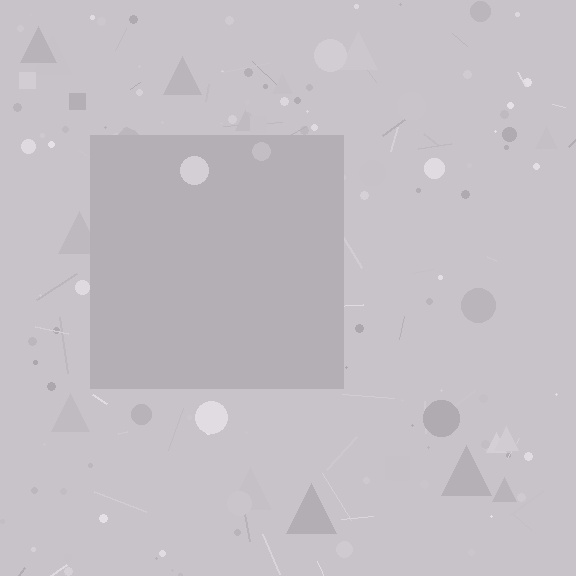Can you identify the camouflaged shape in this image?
The camouflaged shape is a square.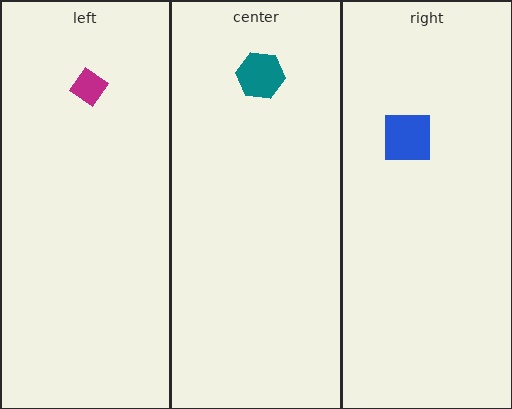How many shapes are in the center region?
1.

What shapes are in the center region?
The teal hexagon.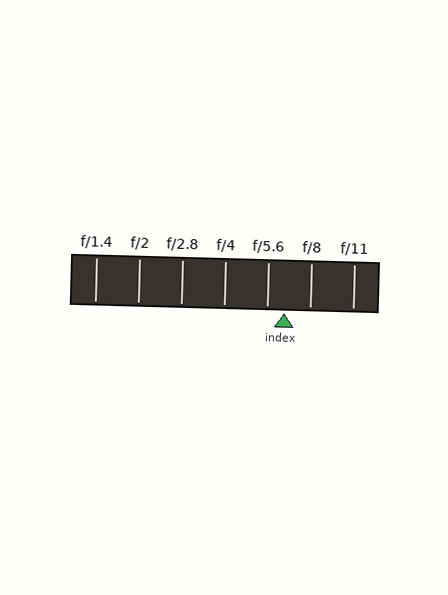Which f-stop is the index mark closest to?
The index mark is closest to f/5.6.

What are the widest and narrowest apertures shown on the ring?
The widest aperture shown is f/1.4 and the narrowest is f/11.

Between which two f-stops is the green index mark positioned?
The index mark is between f/5.6 and f/8.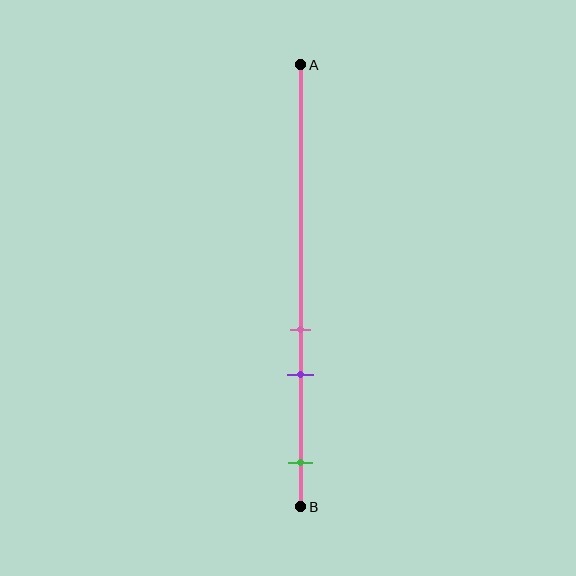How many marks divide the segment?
There are 3 marks dividing the segment.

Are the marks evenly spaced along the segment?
No, the marks are not evenly spaced.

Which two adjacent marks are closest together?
The pink and purple marks are the closest adjacent pair.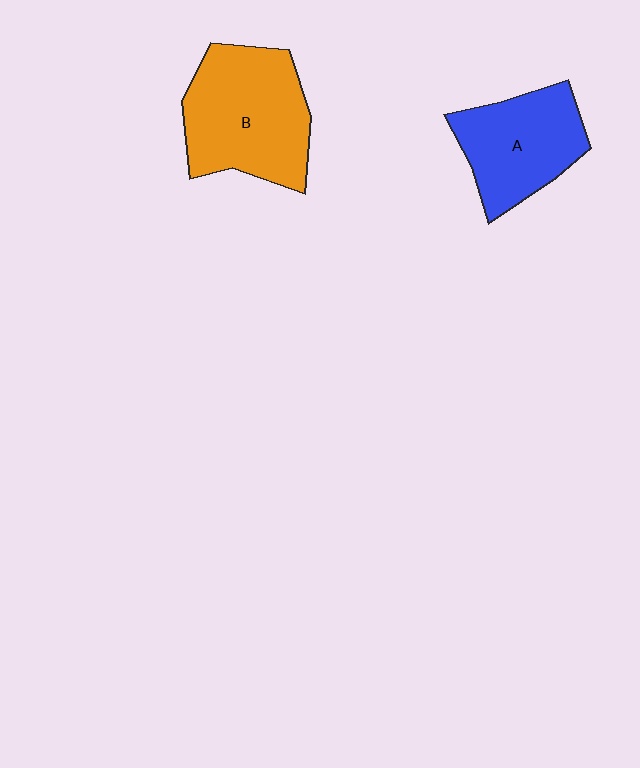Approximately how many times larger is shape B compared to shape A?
Approximately 1.3 times.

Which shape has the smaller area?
Shape A (blue).